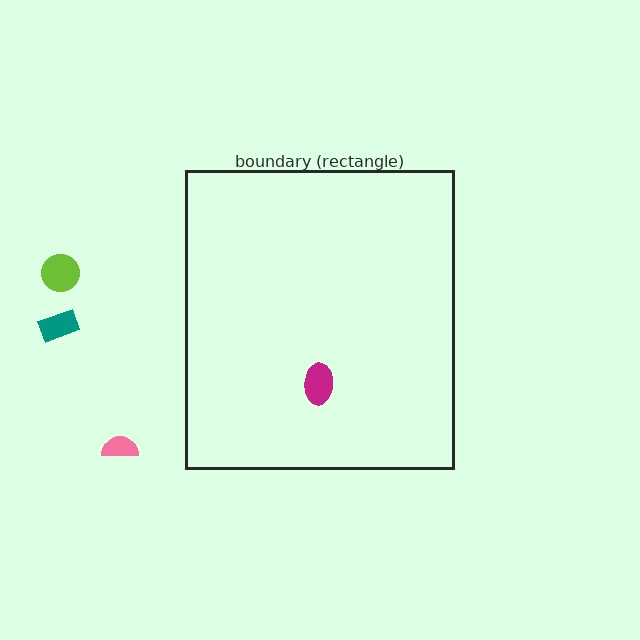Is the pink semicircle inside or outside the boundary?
Outside.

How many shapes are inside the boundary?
1 inside, 3 outside.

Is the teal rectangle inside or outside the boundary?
Outside.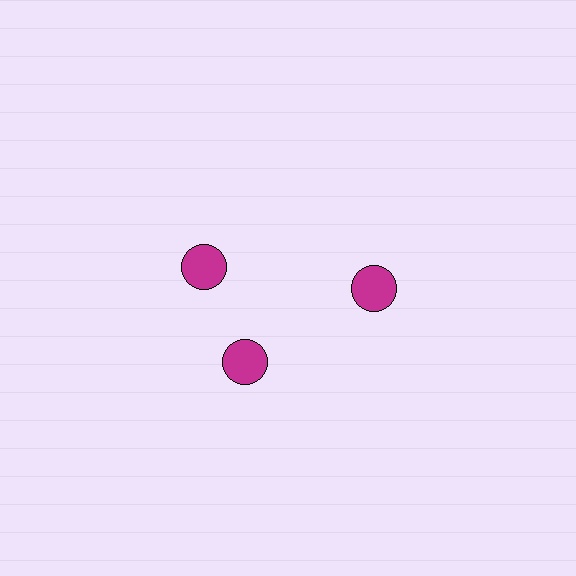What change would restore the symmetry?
The symmetry would be restored by rotating it back into even spacing with its neighbors so that all 3 circles sit at equal angles and equal distance from the center.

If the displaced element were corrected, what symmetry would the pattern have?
It would have 3-fold rotational symmetry — the pattern would map onto itself every 120 degrees.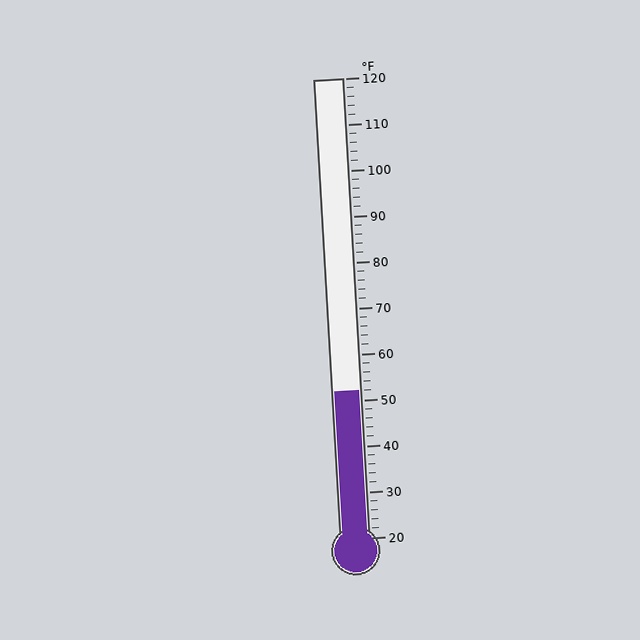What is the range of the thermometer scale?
The thermometer scale ranges from 20°F to 120°F.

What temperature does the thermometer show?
The thermometer shows approximately 52°F.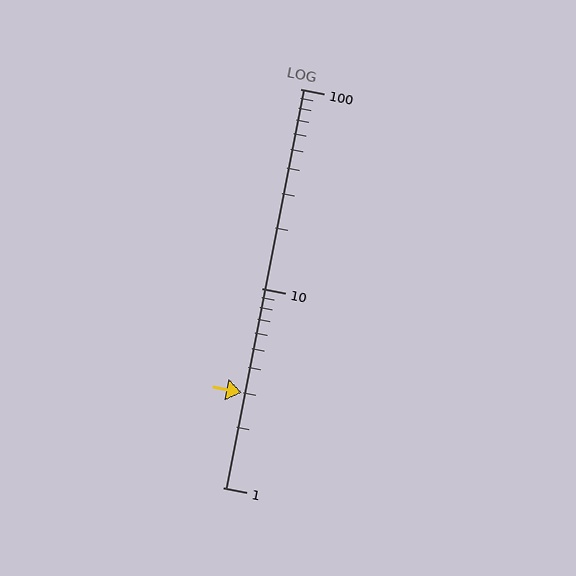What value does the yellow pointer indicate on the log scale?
The pointer indicates approximately 3.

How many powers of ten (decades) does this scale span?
The scale spans 2 decades, from 1 to 100.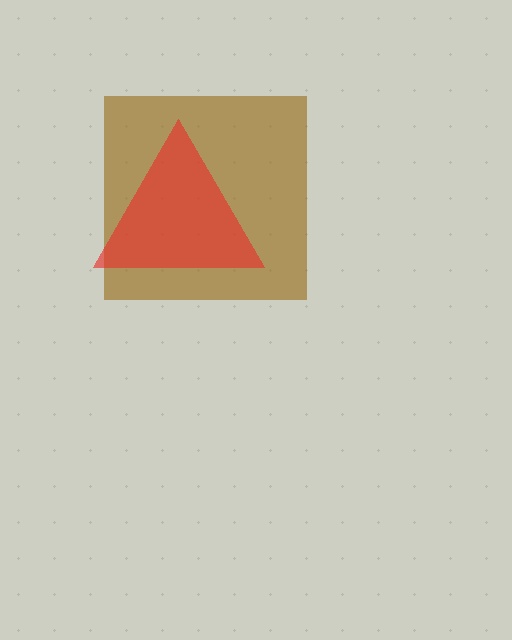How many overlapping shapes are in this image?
There are 2 overlapping shapes in the image.